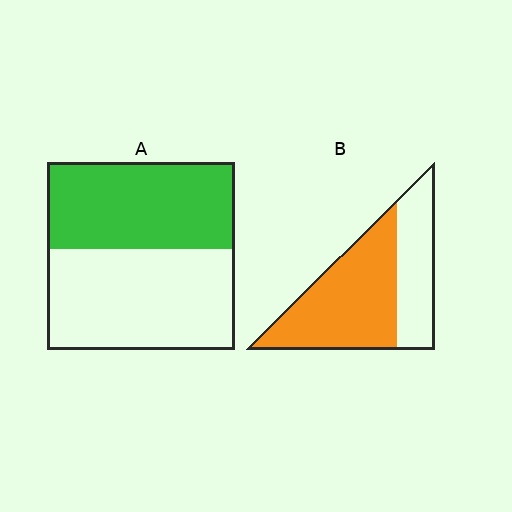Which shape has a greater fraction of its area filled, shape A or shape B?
Shape B.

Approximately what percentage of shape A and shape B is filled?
A is approximately 45% and B is approximately 65%.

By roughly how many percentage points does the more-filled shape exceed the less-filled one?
By roughly 20 percentage points (B over A).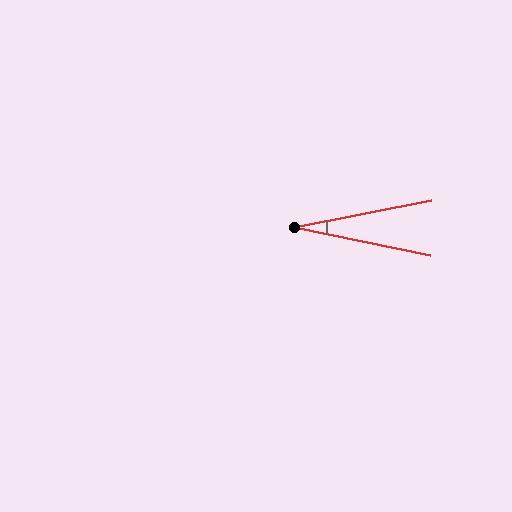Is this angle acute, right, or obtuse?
It is acute.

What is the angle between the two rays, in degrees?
Approximately 23 degrees.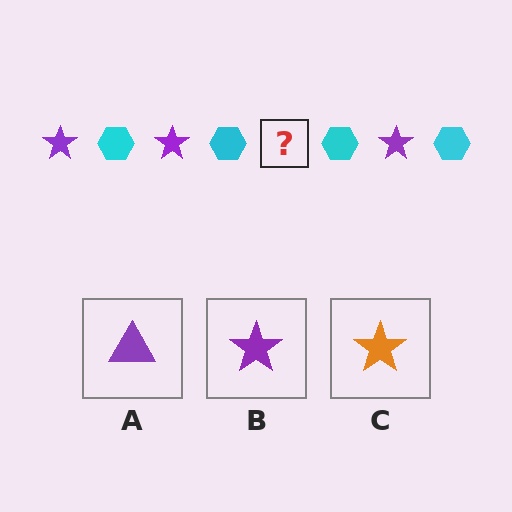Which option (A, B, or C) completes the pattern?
B.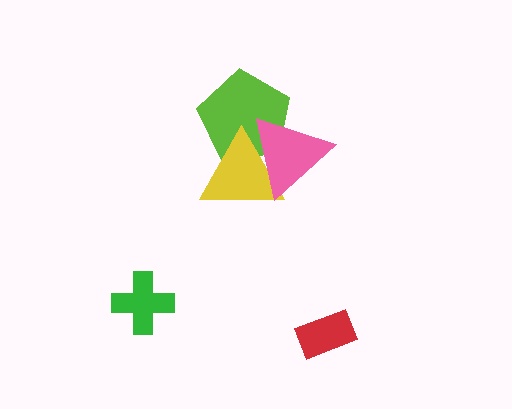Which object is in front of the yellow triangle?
The pink triangle is in front of the yellow triangle.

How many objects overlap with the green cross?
0 objects overlap with the green cross.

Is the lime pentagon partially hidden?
Yes, it is partially covered by another shape.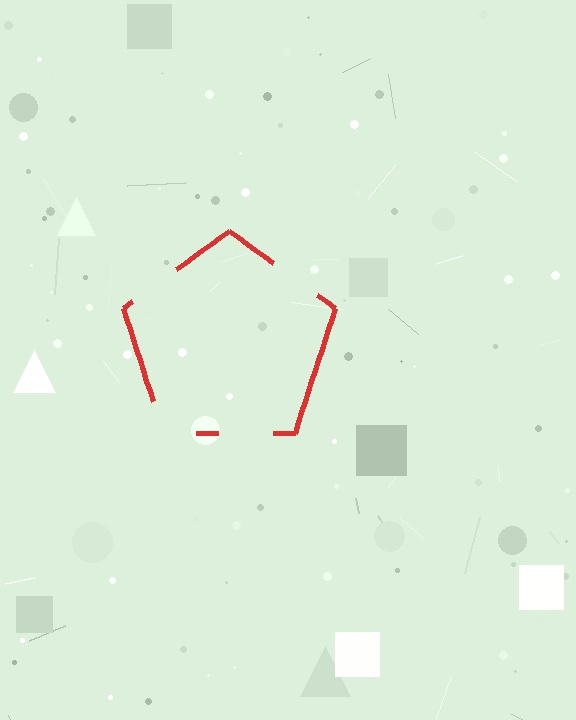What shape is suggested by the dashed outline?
The dashed outline suggests a pentagon.